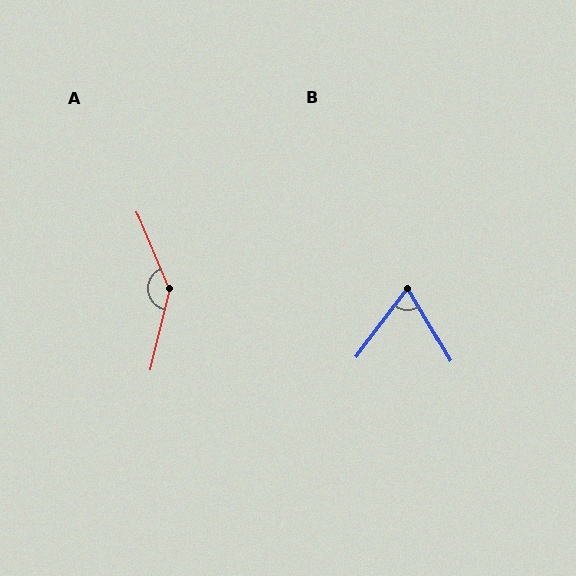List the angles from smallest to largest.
B (68°), A (143°).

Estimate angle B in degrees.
Approximately 68 degrees.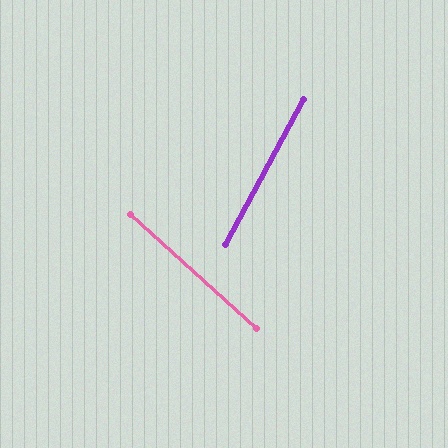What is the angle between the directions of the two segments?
Approximately 76 degrees.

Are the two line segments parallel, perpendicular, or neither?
Neither parallel nor perpendicular — they differ by about 76°.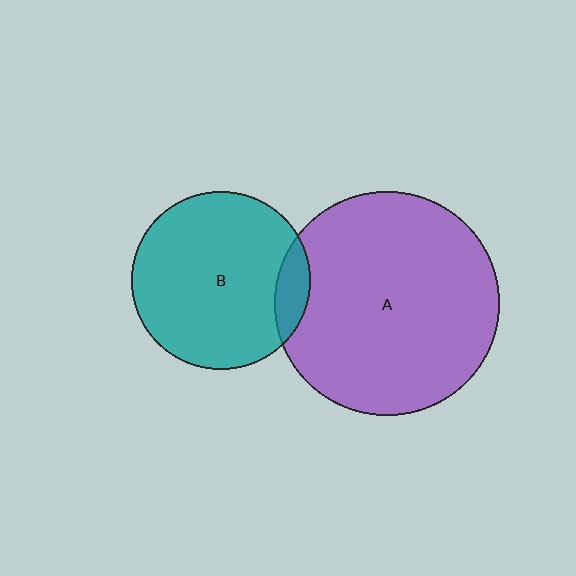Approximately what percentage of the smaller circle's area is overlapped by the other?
Approximately 10%.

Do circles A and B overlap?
Yes.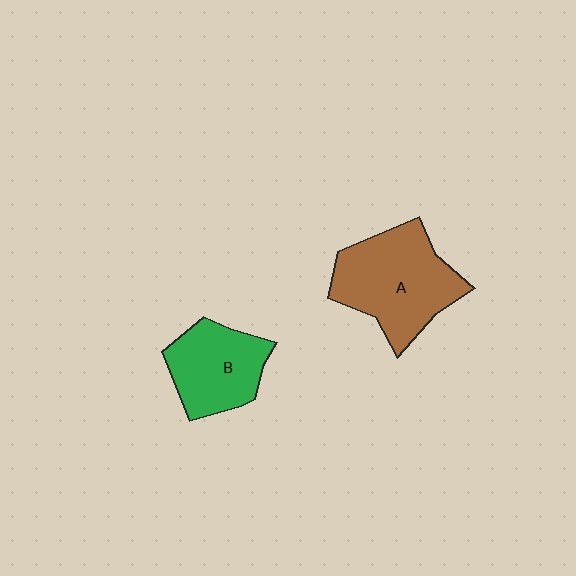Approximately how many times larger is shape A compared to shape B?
Approximately 1.4 times.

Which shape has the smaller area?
Shape B (green).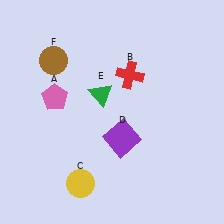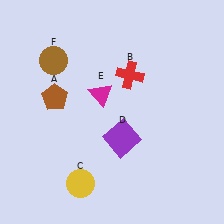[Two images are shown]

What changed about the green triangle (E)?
In Image 1, E is green. In Image 2, it changed to magenta.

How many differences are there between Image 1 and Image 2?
There are 2 differences between the two images.